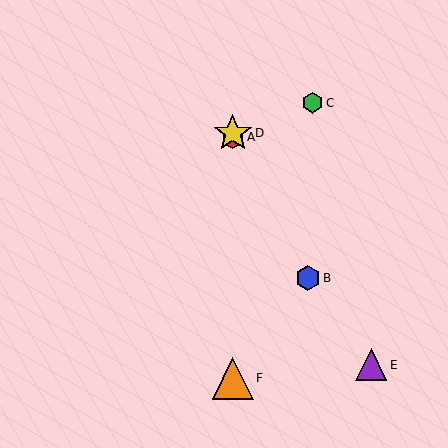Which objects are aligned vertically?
Objects A, D, F are aligned vertically.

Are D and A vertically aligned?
Yes, both are at x≈233.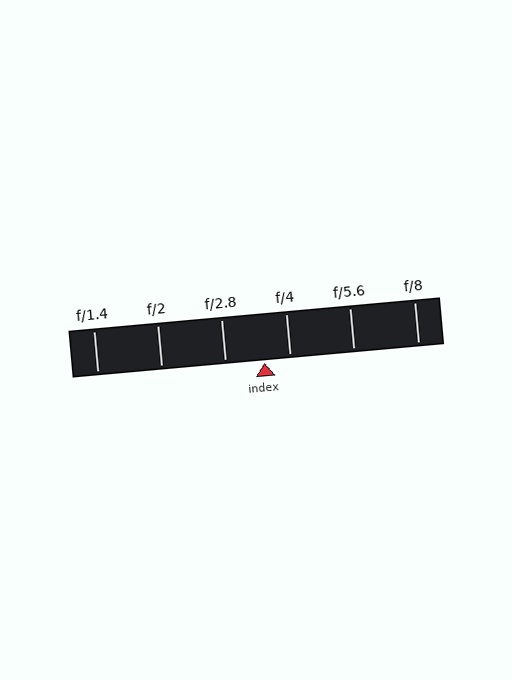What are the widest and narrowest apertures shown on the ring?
The widest aperture shown is f/1.4 and the narrowest is f/8.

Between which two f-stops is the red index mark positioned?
The index mark is between f/2.8 and f/4.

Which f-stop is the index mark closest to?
The index mark is closest to f/4.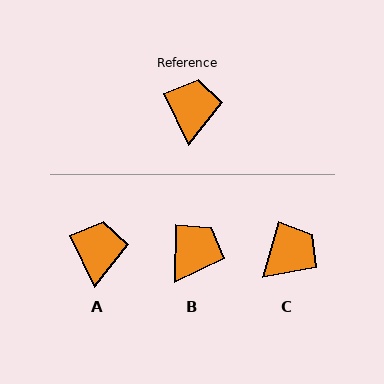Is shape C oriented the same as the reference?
No, it is off by about 41 degrees.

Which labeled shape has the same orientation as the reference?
A.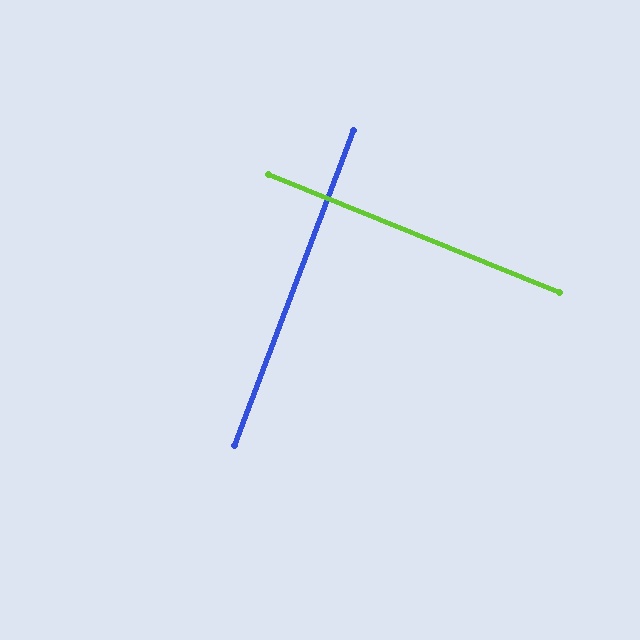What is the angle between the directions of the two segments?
Approximately 89 degrees.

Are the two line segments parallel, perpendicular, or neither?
Perpendicular — they meet at approximately 89°.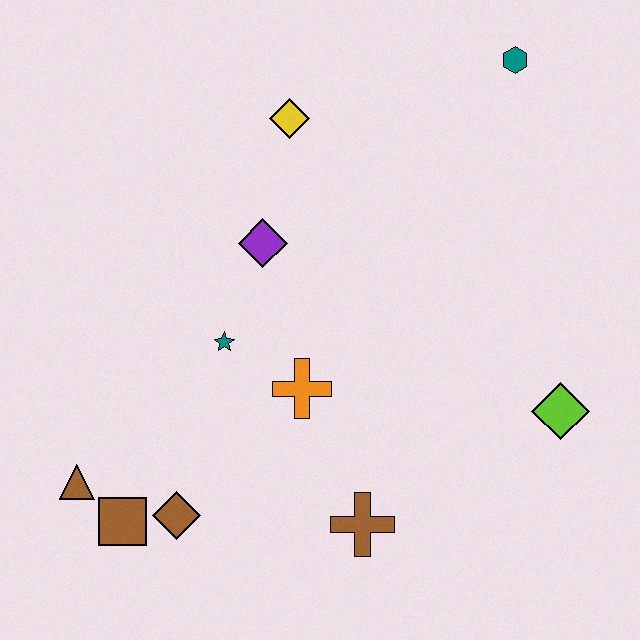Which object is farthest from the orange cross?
The teal hexagon is farthest from the orange cross.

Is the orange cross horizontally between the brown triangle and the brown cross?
Yes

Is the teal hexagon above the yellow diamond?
Yes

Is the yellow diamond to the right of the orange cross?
No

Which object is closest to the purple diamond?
The teal star is closest to the purple diamond.